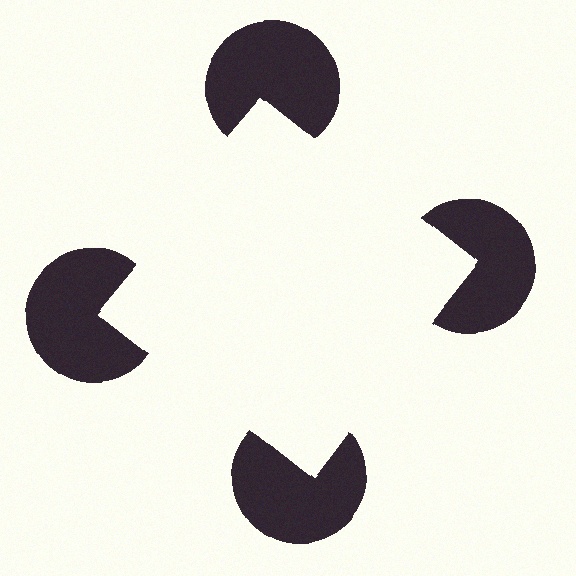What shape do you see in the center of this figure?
An illusory square — its edges are inferred from the aligned wedge cuts in the pac-man discs, not physically drawn.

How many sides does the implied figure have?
4 sides.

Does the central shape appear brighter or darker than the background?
It typically appears slightly brighter than the background, even though no actual brightness change is drawn.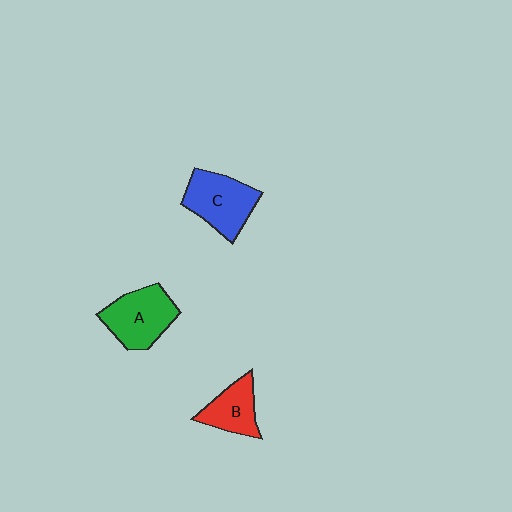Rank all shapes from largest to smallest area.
From largest to smallest: C (blue), A (green), B (red).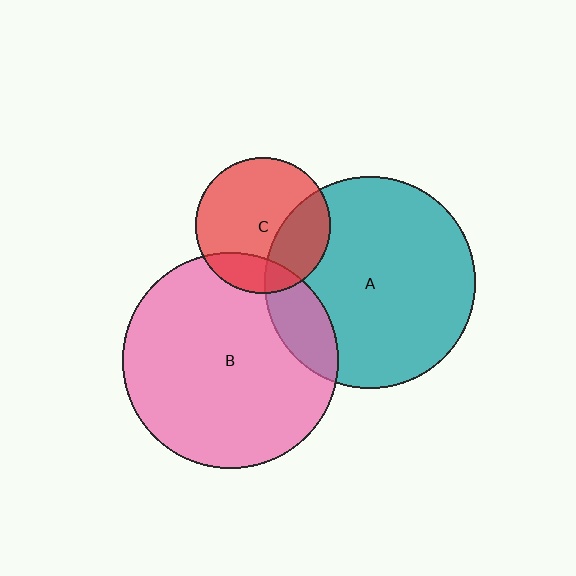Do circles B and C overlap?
Yes.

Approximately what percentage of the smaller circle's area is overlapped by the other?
Approximately 20%.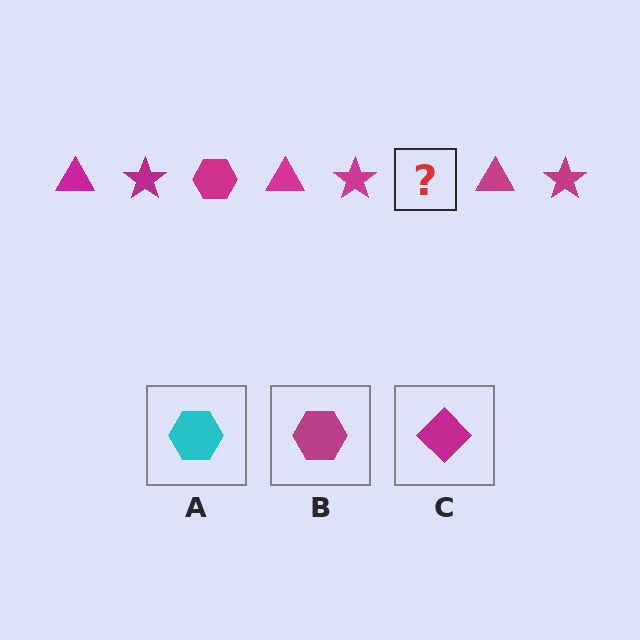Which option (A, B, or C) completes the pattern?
B.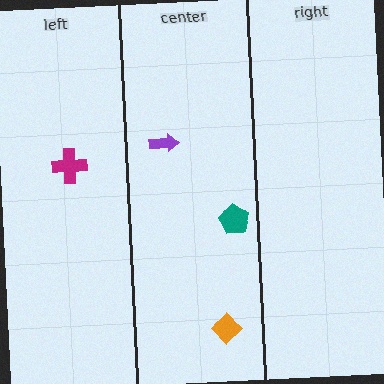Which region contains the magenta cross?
The left region.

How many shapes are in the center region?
3.